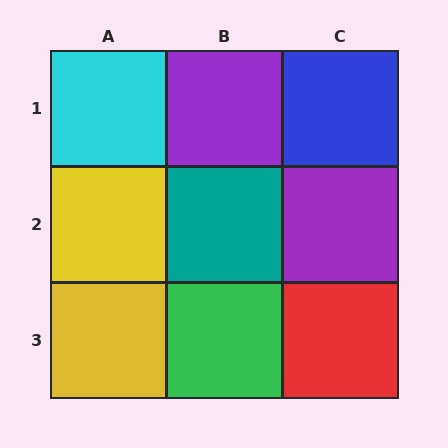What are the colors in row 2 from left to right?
Yellow, teal, purple.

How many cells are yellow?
2 cells are yellow.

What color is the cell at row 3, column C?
Red.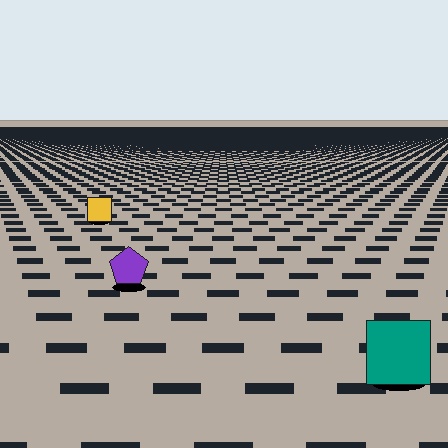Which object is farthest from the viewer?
The yellow square is farthest from the viewer. It appears smaller and the ground texture around it is denser.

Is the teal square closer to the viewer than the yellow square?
Yes. The teal square is closer — you can tell from the texture gradient: the ground texture is coarser near it.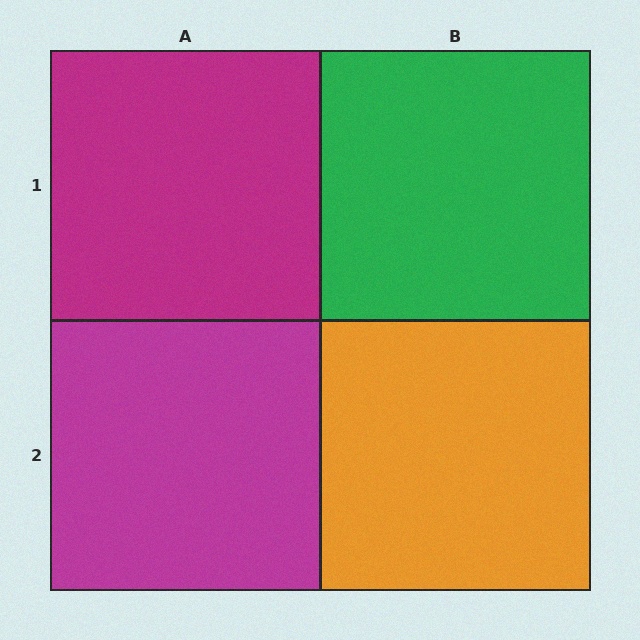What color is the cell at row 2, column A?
Magenta.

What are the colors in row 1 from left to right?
Magenta, green.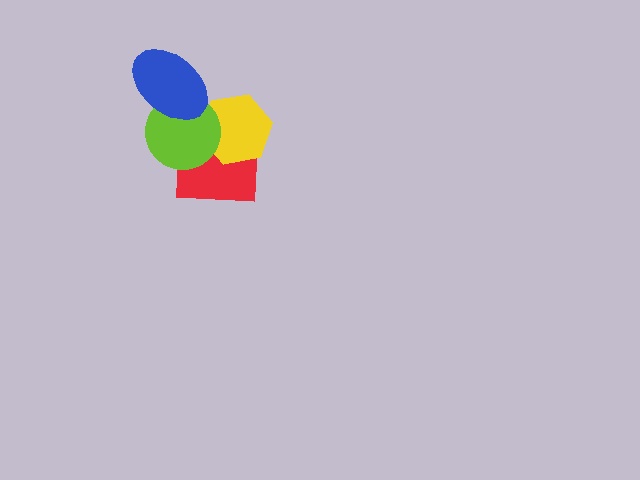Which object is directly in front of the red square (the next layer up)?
The yellow hexagon is directly in front of the red square.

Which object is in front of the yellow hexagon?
The lime circle is in front of the yellow hexagon.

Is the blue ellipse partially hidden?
No, no other shape covers it.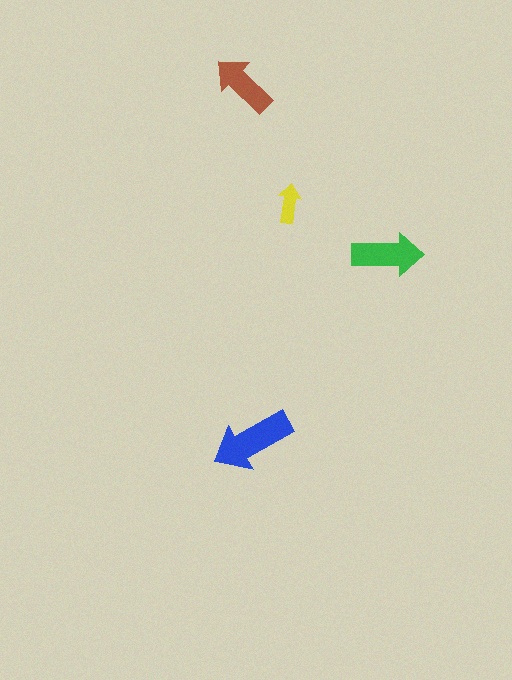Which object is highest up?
The brown arrow is topmost.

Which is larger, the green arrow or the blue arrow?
The blue one.